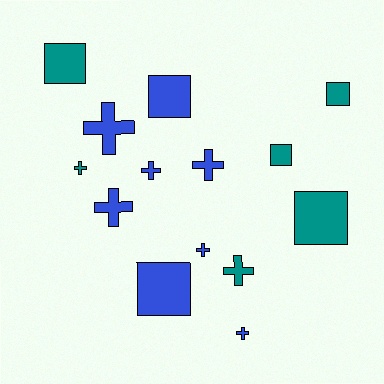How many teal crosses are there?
There are 2 teal crosses.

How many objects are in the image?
There are 14 objects.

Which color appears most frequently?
Blue, with 8 objects.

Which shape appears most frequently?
Cross, with 8 objects.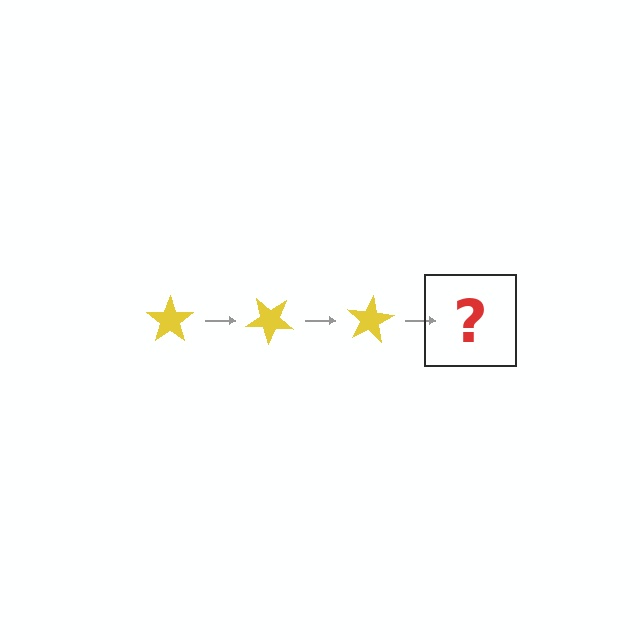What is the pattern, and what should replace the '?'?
The pattern is that the star rotates 40 degrees each step. The '?' should be a yellow star rotated 120 degrees.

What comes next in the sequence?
The next element should be a yellow star rotated 120 degrees.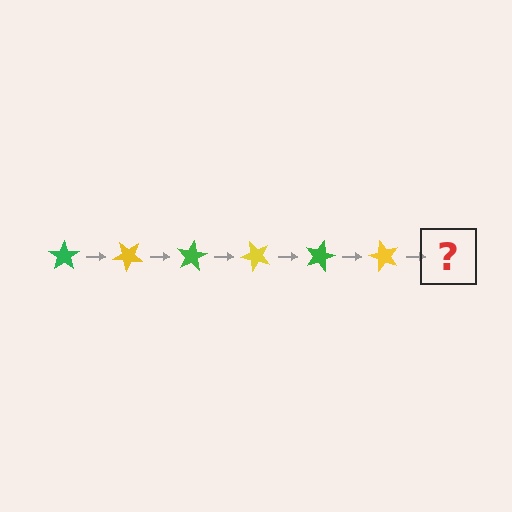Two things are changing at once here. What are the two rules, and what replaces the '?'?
The two rules are that it rotates 40 degrees each step and the color cycles through green and yellow. The '?' should be a green star, rotated 240 degrees from the start.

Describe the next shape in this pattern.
It should be a green star, rotated 240 degrees from the start.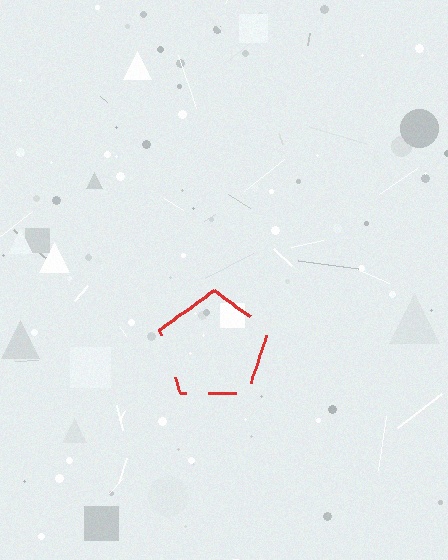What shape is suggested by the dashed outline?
The dashed outline suggests a pentagon.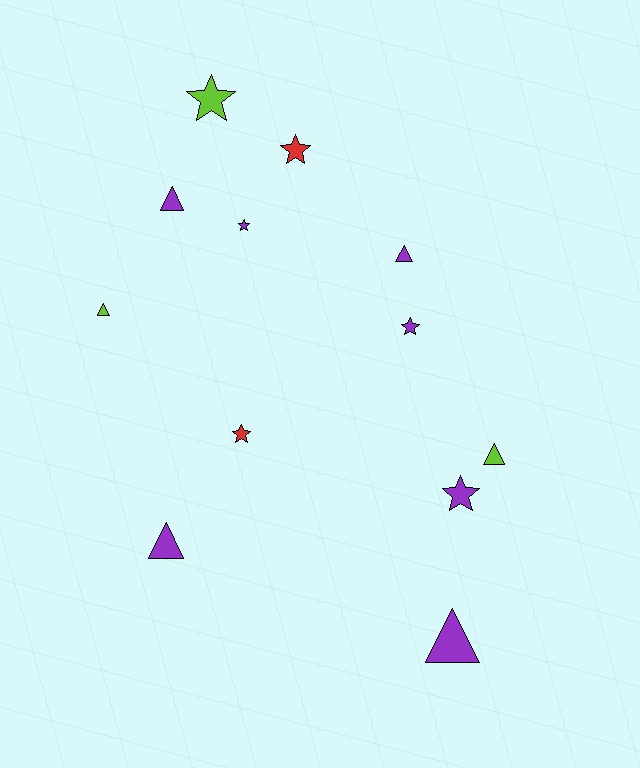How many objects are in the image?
There are 12 objects.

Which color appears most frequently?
Purple, with 7 objects.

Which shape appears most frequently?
Star, with 6 objects.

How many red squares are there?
There are no red squares.